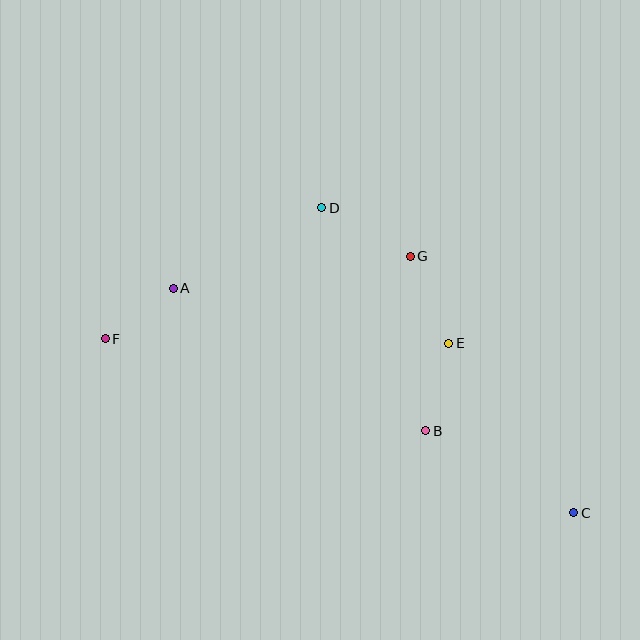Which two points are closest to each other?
Points A and F are closest to each other.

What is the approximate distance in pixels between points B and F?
The distance between B and F is approximately 333 pixels.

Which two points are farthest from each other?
Points C and F are farthest from each other.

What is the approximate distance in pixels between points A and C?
The distance between A and C is approximately 459 pixels.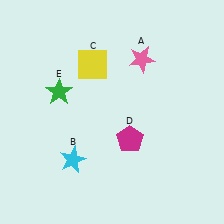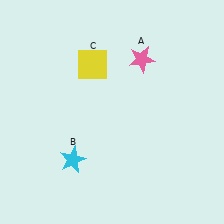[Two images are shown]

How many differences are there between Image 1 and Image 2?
There are 2 differences between the two images.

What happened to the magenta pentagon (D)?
The magenta pentagon (D) was removed in Image 2. It was in the bottom-right area of Image 1.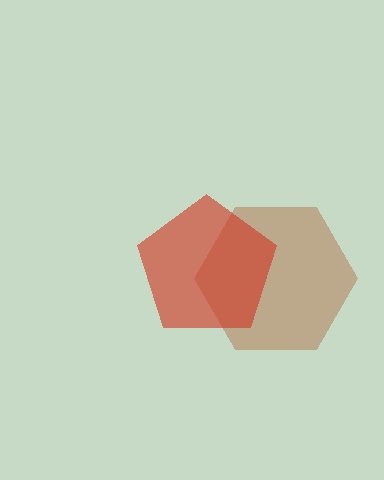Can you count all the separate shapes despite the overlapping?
Yes, there are 2 separate shapes.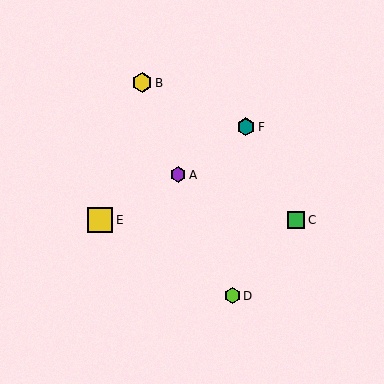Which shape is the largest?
The yellow square (labeled E) is the largest.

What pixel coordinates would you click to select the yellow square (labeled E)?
Click at (100, 220) to select the yellow square E.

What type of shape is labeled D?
Shape D is a lime hexagon.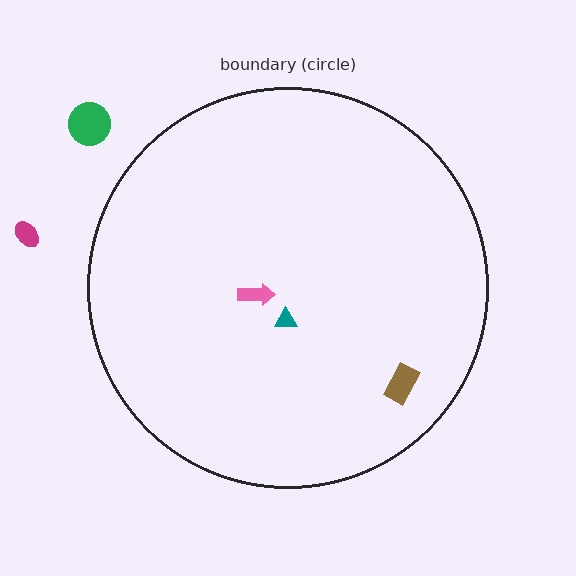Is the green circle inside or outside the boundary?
Outside.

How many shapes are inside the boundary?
3 inside, 2 outside.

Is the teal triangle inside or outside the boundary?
Inside.